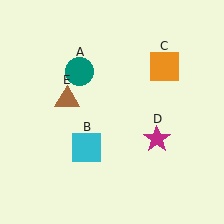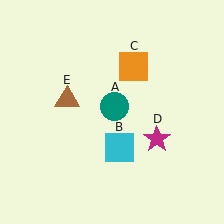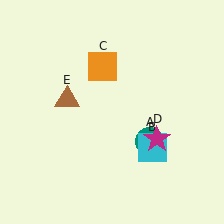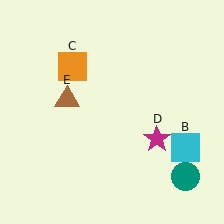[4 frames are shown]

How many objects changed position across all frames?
3 objects changed position: teal circle (object A), cyan square (object B), orange square (object C).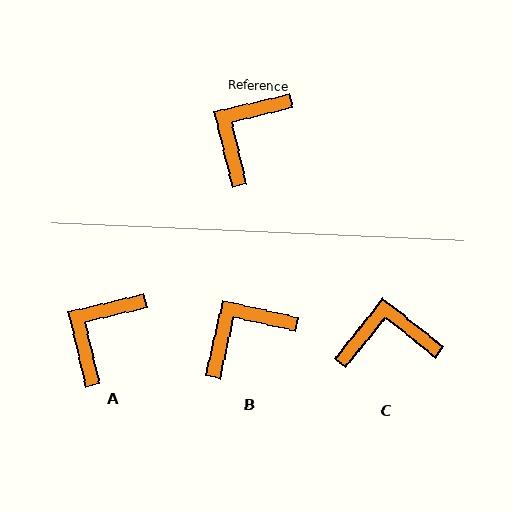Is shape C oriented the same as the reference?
No, it is off by about 52 degrees.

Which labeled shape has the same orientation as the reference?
A.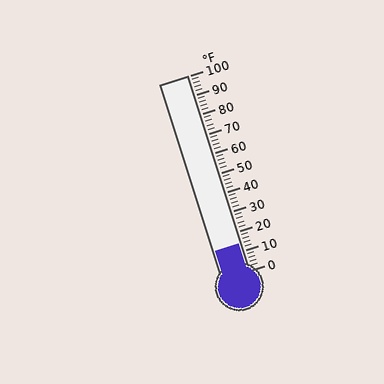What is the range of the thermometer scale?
The thermometer scale ranges from 0°F to 100°F.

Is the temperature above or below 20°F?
The temperature is below 20°F.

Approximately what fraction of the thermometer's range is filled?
The thermometer is filled to approximately 15% of its range.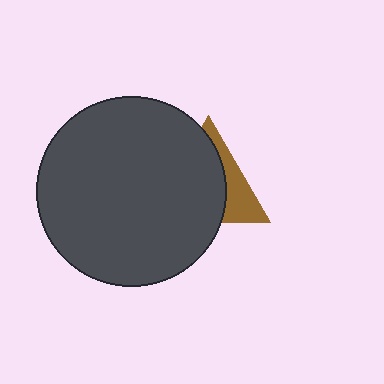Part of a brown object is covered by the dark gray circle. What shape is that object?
It is a triangle.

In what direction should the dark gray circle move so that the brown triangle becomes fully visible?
The dark gray circle should move left. That is the shortest direction to clear the overlap and leave the brown triangle fully visible.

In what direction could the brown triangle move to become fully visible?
The brown triangle could move right. That would shift it out from behind the dark gray circle entirely.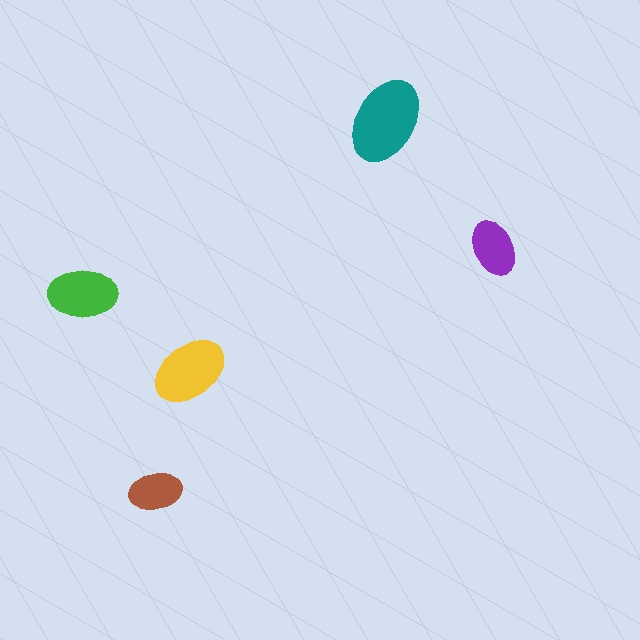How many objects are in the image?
There are 5 objects in the image.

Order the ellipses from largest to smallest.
the teal one, the yellow one, the green one, the purple one, the brown one.